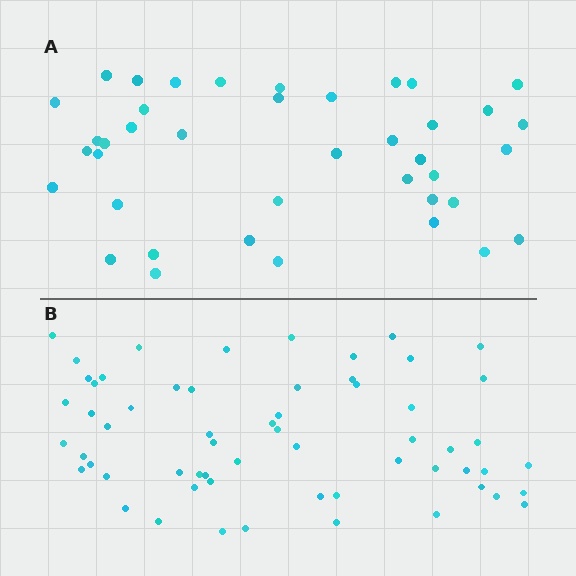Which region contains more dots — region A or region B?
Region B (the bottom region) has more dots.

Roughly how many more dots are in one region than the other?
Region B has approximately 20 more dots than region A.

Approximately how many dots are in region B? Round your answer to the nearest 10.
About 60 dots.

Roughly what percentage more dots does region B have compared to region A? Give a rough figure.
About 50% more.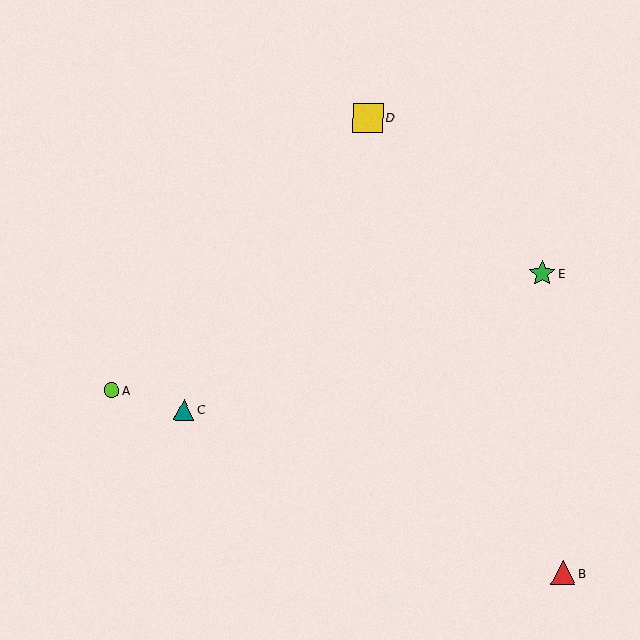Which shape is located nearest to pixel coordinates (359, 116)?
The yellow square (labeled D) at (368, 118) is nearest to that location.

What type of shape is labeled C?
Shape C is a teal triangle.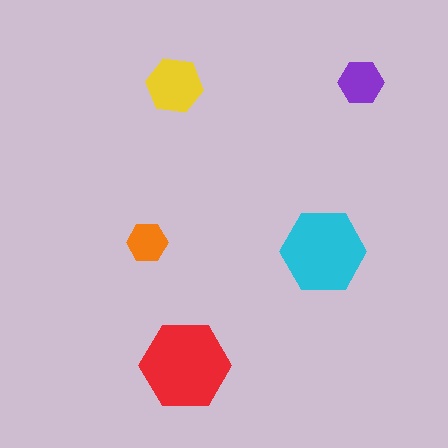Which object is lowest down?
The red hexagon is bottommost.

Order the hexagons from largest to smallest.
the red one, the cyan one, the yellow one, the purple one, the orange one.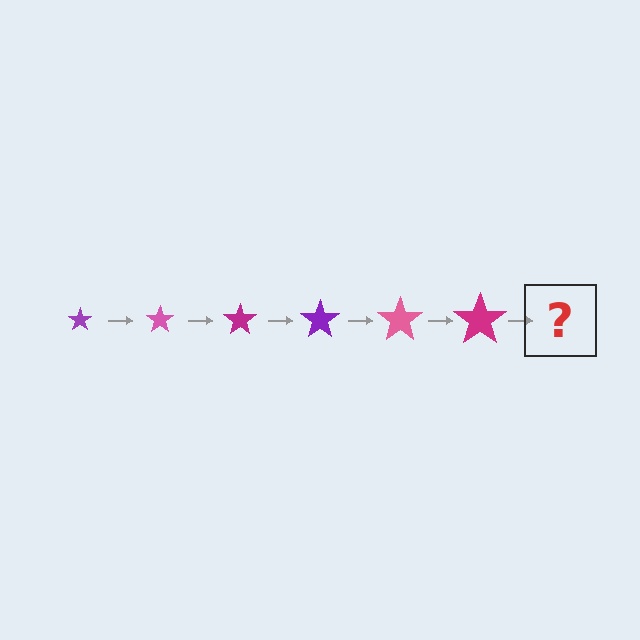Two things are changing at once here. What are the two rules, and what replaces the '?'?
The two rules are that the star grows larger each step and the color cycles through purple, pink, and magenta. The '?' should be a purple star, larger than the previous one.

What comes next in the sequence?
The next element should be a purple star, larger than the previous one.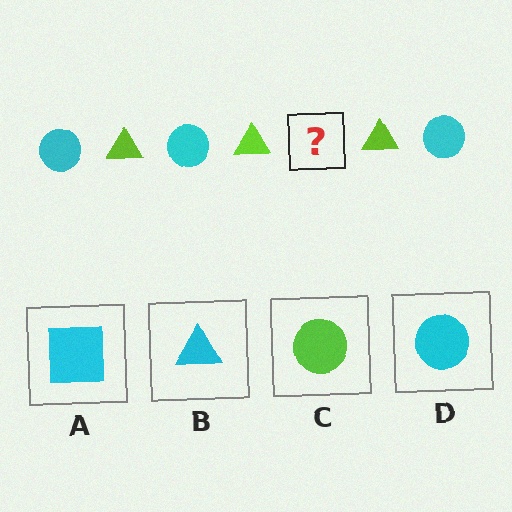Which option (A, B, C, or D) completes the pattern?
D.